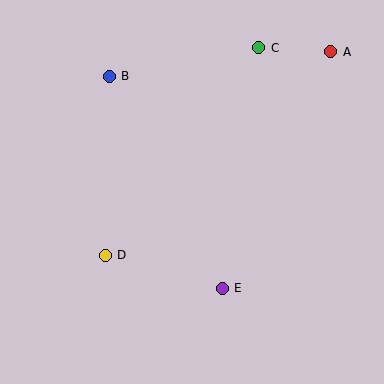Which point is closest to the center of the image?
Point E at (222, 288) is closest to the center.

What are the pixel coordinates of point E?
Point E is at (222, 288).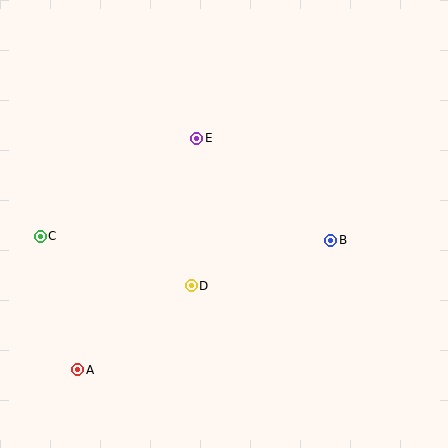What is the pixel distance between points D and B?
The distance between D and B is 147 pixels.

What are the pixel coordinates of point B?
Point B is at (331, 240).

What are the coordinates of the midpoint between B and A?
The midpoint between B and A is at (204, 305).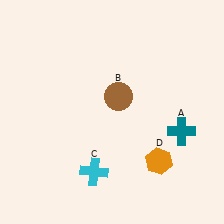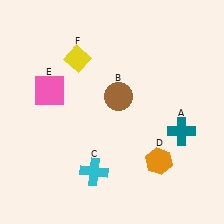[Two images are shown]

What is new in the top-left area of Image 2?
A yellow diamond (F) was added in the top-left area of Image 2.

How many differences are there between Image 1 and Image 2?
There are 2 differences between the two images.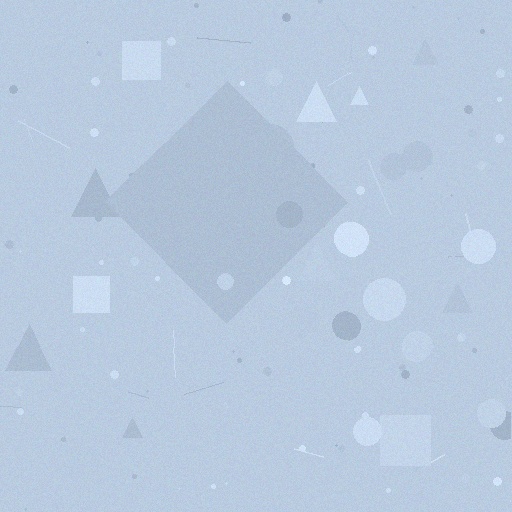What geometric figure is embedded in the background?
A diamond is embedded in the background.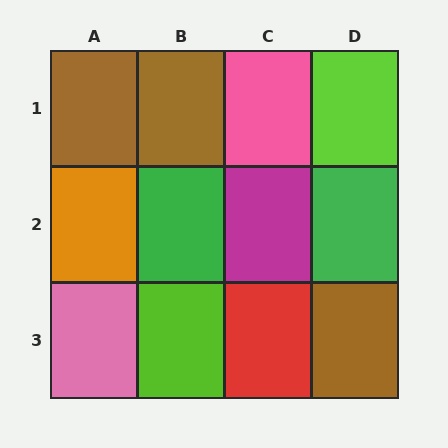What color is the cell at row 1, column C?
Pink.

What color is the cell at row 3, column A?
Pink.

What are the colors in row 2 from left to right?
Orange, green, magenta, green.